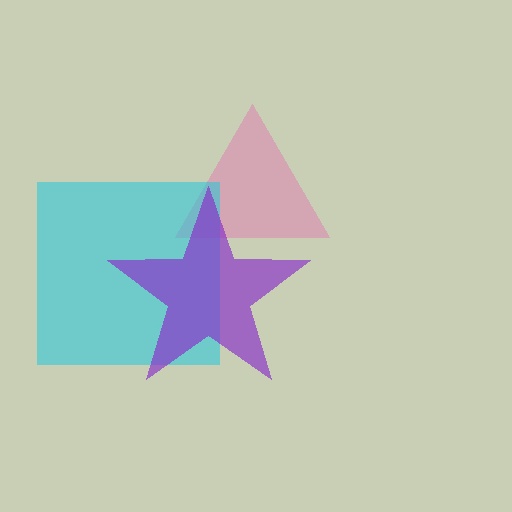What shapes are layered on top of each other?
The layered shapes are: a pink triangle, a cyan square, a purple star.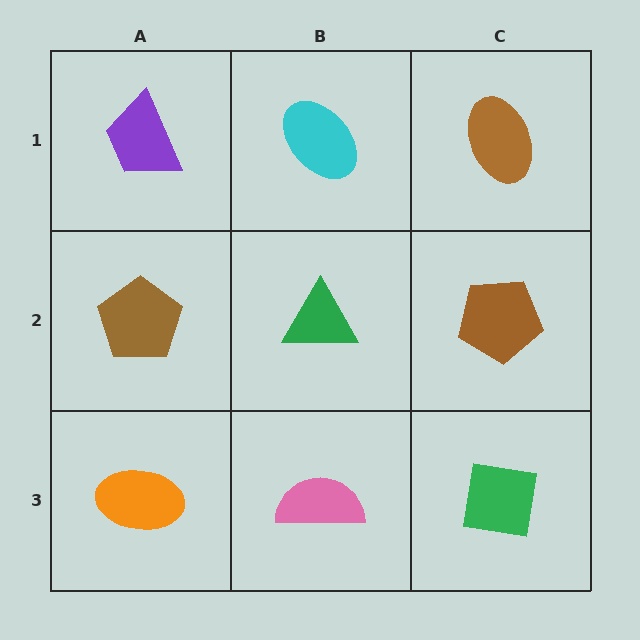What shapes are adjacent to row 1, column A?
A brown pentagon (row 2, column A), a cyan ellipse (row 1, column B).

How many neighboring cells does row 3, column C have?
2.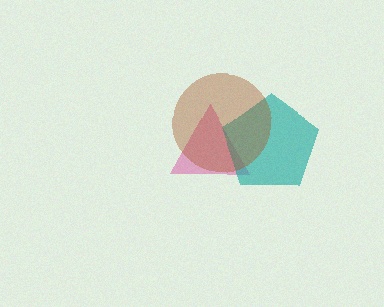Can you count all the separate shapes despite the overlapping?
Yes, there are 3 separate shapes.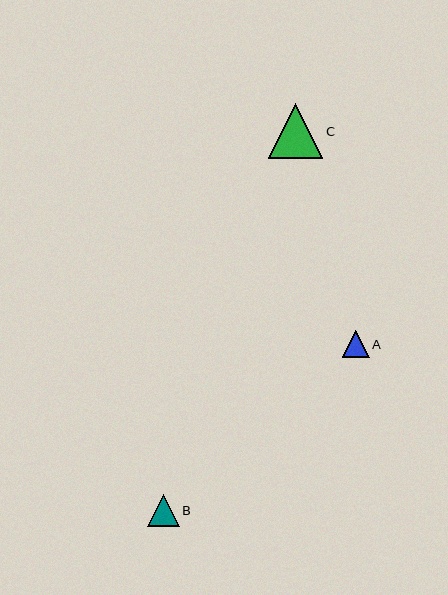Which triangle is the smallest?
Triangle A is the smallest with a size of approximately 27 pixels.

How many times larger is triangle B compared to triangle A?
Triangle B is approximately 1.2 times the size of triangle A.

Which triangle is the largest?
Triangle C is the largest with a size of approximately 54 pixels.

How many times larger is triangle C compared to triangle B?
Triangle C is approximately 1.7 times the size of triangle B.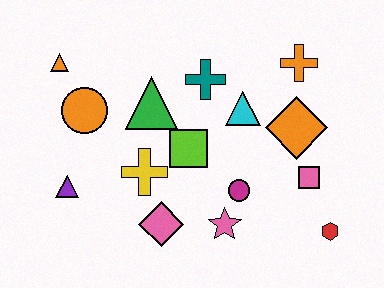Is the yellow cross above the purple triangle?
Yes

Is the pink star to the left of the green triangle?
No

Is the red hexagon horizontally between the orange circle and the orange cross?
No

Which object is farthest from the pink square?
The orange triangle is farthest from the pink square.